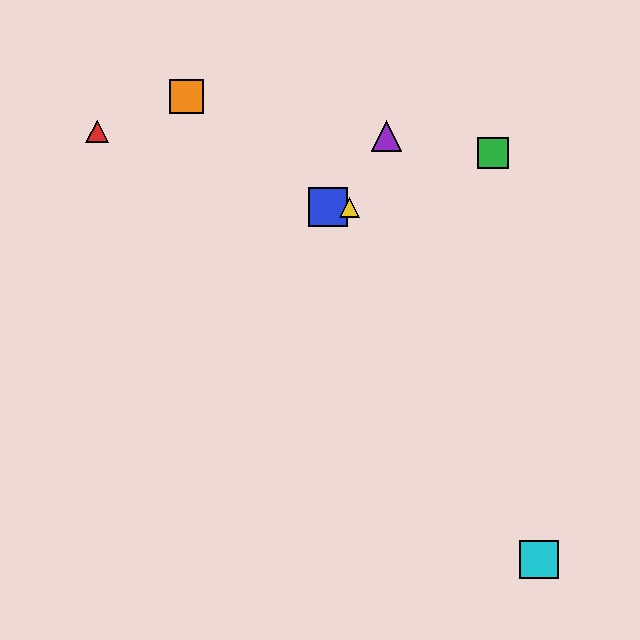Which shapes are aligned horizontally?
The blue square, the yellow triangle are aligned horizontally.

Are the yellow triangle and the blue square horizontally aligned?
Yes, both are at y≈207.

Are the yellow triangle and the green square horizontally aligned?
No, the yellow triangle is at y≈207 and the green square is at y≈153.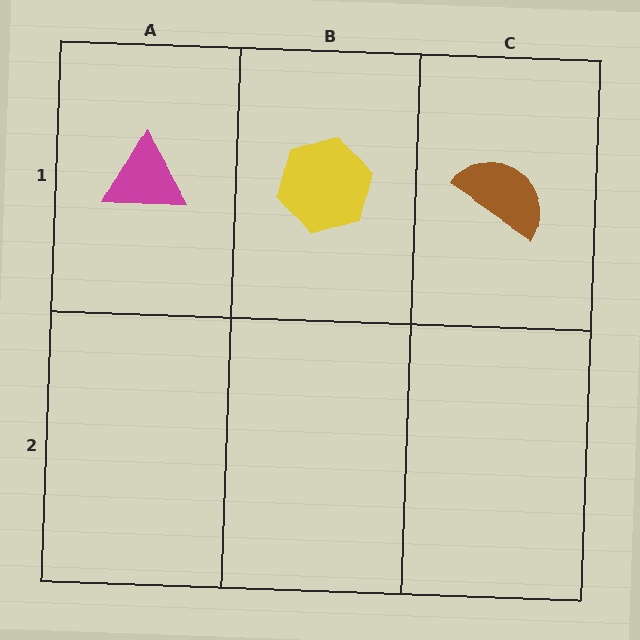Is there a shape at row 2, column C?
No, that cell is empty.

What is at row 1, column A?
A magenta triangle.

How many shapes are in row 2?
0 shapes.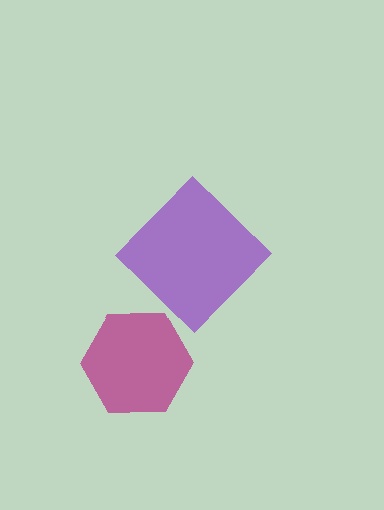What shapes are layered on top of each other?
The layered shapes are: a magenta hexagon, a purple diamond.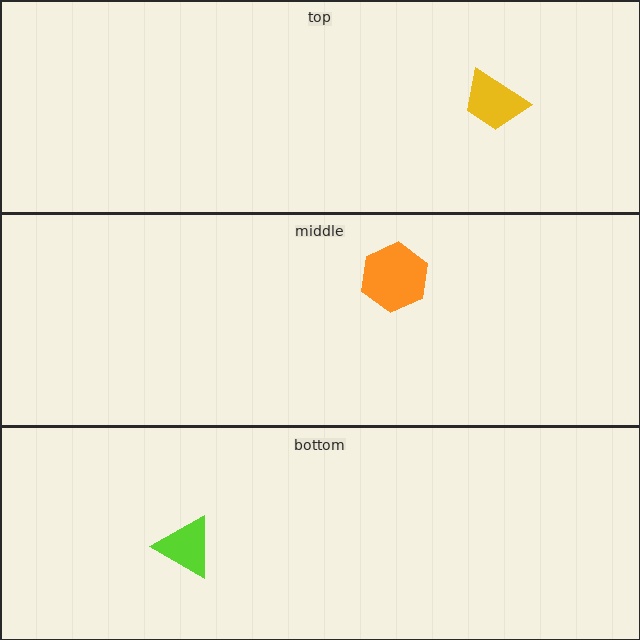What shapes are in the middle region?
The orange hexagon.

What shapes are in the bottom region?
The lime triangle.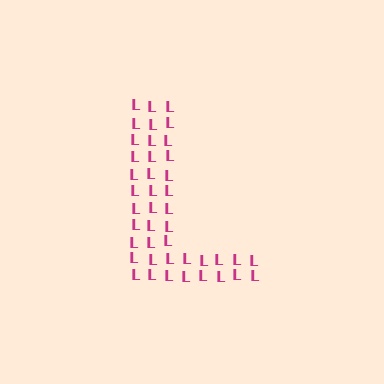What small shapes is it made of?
It is made of small letter L's.